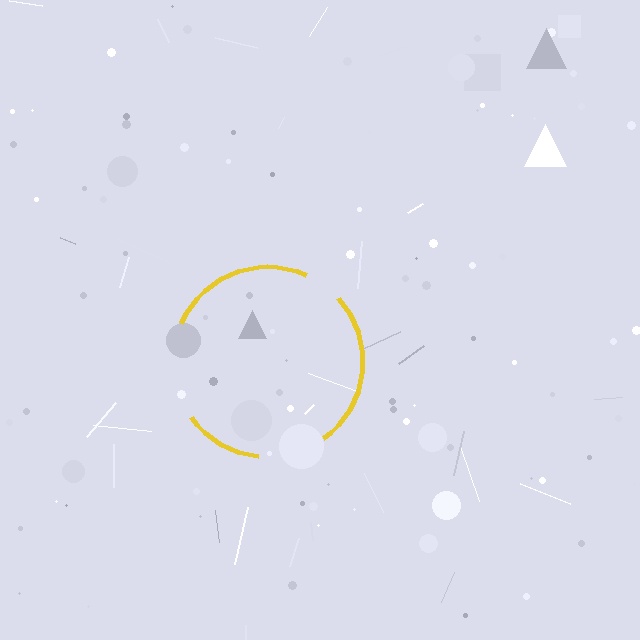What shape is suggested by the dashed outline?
The dashed outline suggests a circle.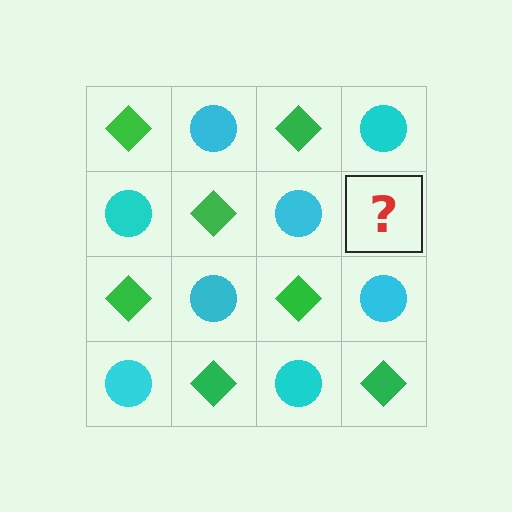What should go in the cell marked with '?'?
The missing cell should contain a green diamond.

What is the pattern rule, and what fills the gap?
The rule is that it alternates green diamond and cyan circle in a checkerboard pattern. The gap should be filled with a green diamond.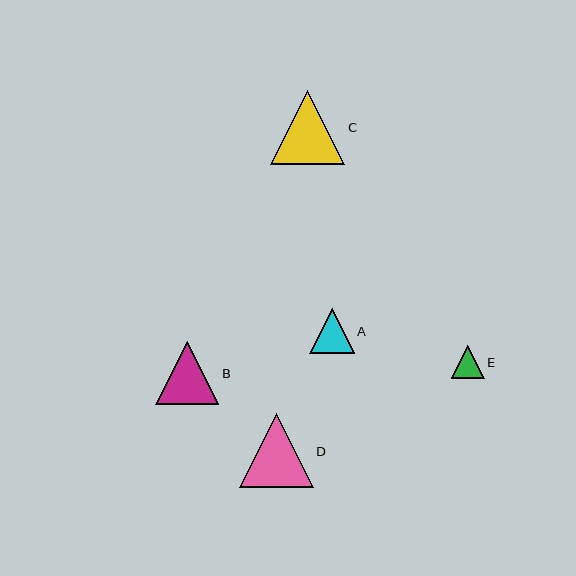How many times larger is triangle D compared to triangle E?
Triangle D is approximately 2.3 times the size of triangle E.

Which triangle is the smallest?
Triangle E is the smallest with a size of approximately 32 pixels.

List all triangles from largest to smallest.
From largest to smallest: C, D, B, A, E.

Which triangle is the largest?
Triangle C is the largest with a size of approximately 74 pixels.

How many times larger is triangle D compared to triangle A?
Triangle D is approximately 1.7 times the size of triangle A.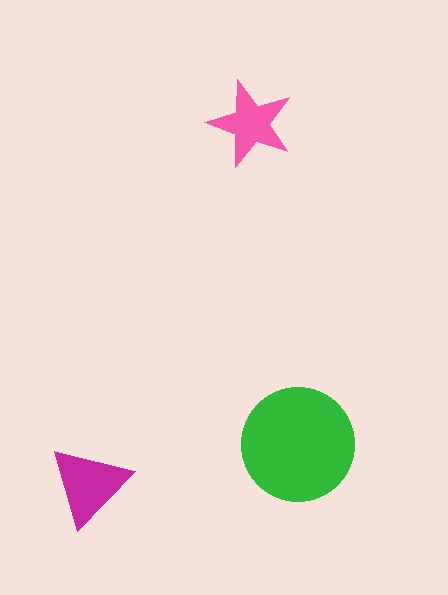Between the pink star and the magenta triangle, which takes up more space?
The magenta triangle.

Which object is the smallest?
The pink star.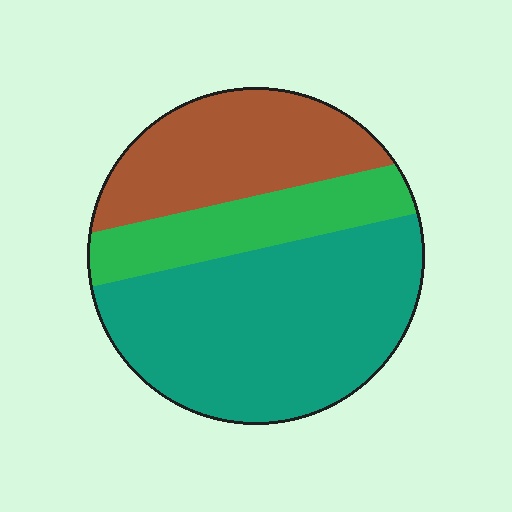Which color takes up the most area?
Teal, at roughly 50%.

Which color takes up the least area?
Green, at roughly 20%.